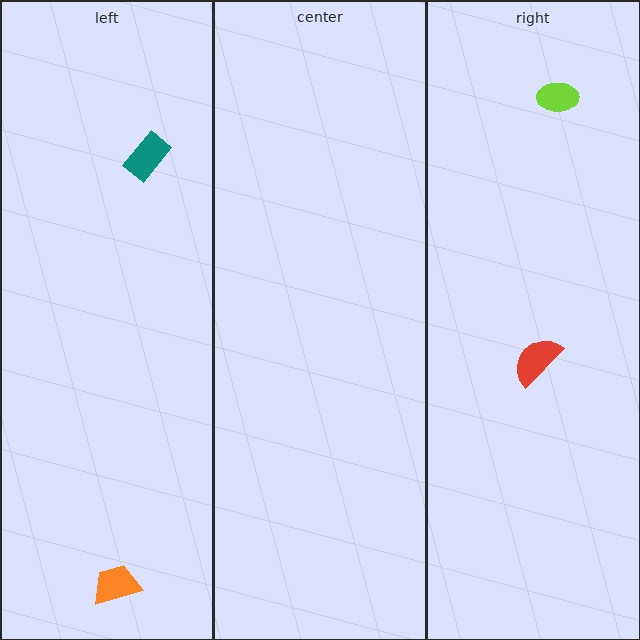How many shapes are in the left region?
2.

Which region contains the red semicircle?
The right region.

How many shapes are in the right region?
2.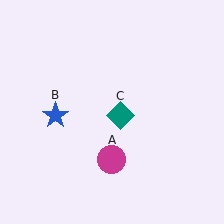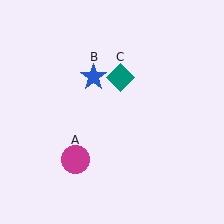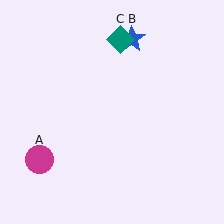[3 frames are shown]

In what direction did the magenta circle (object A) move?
The magenta circle (object A) moved left.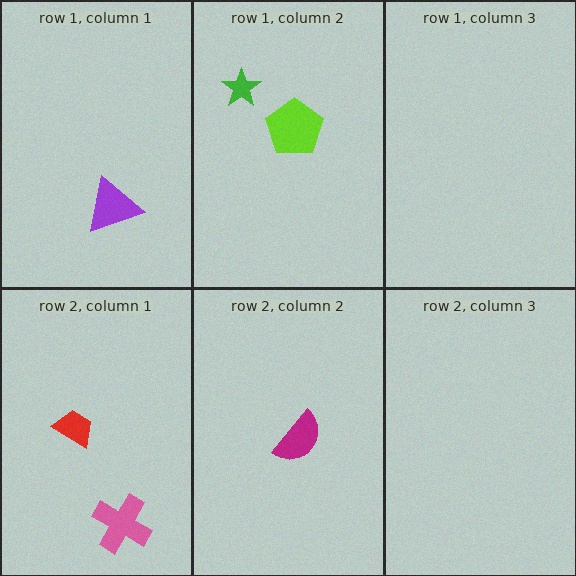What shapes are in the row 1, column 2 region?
The green star, the lime pentagon.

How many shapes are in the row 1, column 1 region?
1.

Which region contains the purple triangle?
The row 1, column 1 region.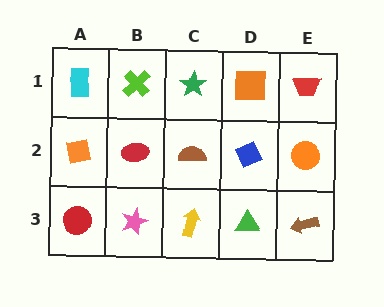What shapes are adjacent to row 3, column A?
An orange square (row 2, column A), a pink star (row 3, column B).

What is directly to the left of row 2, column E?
A blue diamond.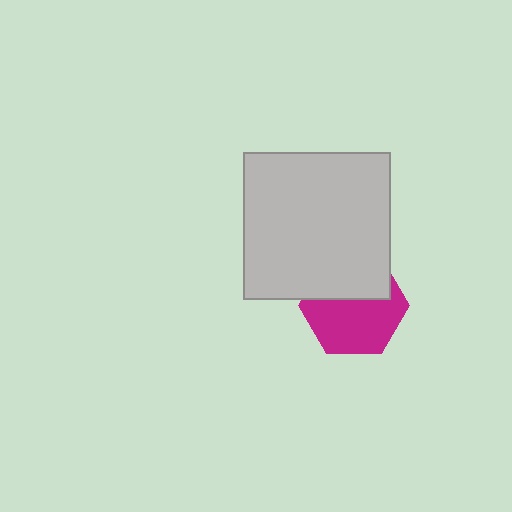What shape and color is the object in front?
The object in front is a light gray square.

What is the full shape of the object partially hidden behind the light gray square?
The partially hidden object is a magenta hexagon.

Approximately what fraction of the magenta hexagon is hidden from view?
Roughly 40% of the magenta hexagon is hidden behind the light gray square.